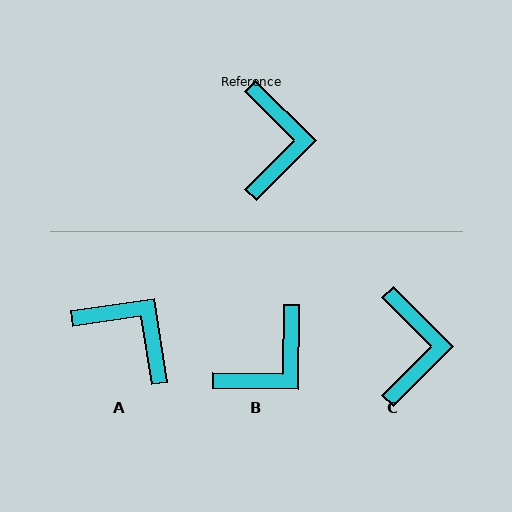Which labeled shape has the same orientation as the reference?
C.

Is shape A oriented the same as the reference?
No, it is off by about 53 degrees.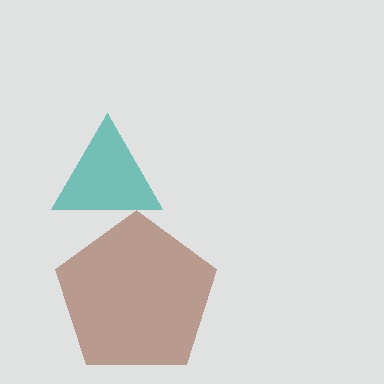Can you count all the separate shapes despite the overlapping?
Yes, there are 2 separate shapes.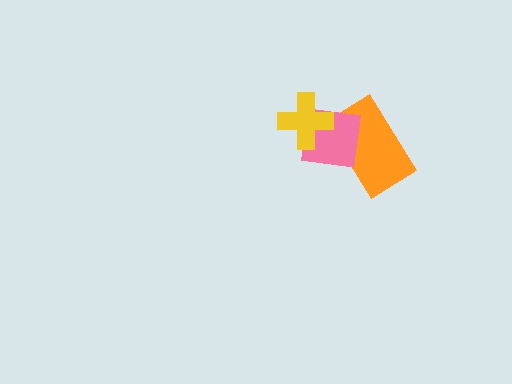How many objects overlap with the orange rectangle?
1 object overlaps with the orange rectangle.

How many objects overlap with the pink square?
2 objects overlap with the pink square.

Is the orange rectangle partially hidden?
Yes, it is partially covered by another shape.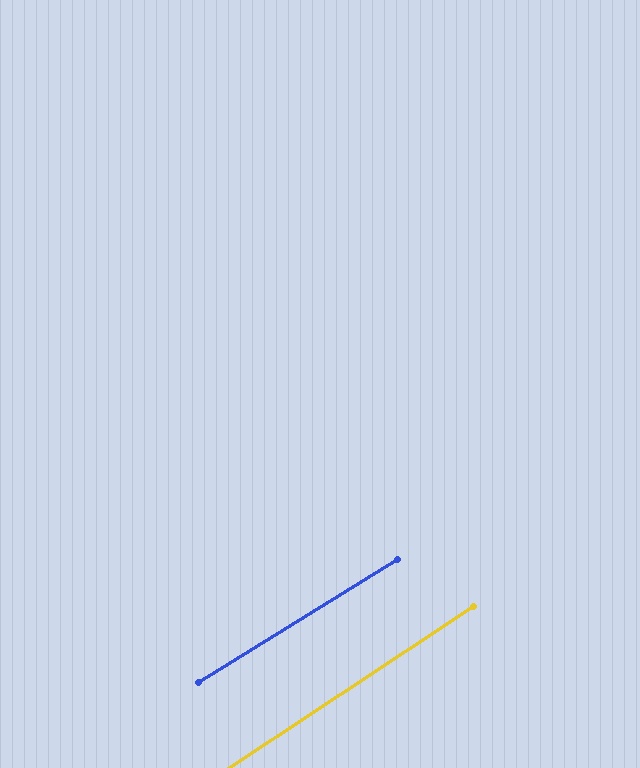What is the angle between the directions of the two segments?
Approximately 2 degrees.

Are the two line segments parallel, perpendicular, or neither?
Parallel — their directions differ by only 1.7°.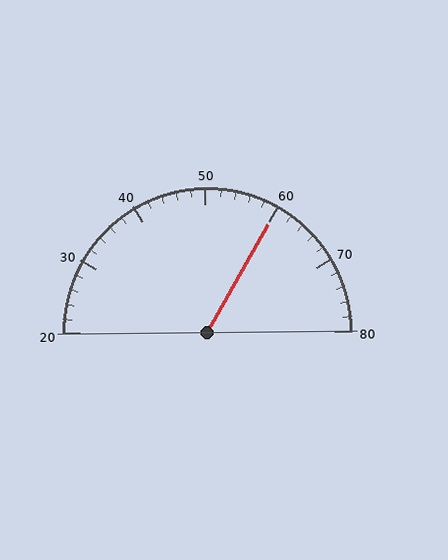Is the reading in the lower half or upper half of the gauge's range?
The reading is in the upper half of the range (20 to 80).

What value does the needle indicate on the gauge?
The needle indicates approximately 60.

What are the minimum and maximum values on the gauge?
The gauge ranges from 20 to 80.